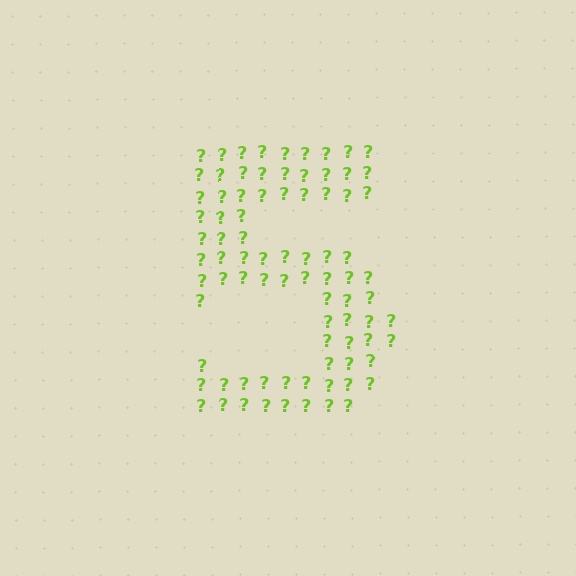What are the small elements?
The small elements are question marks.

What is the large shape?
The large shape is the digit 5.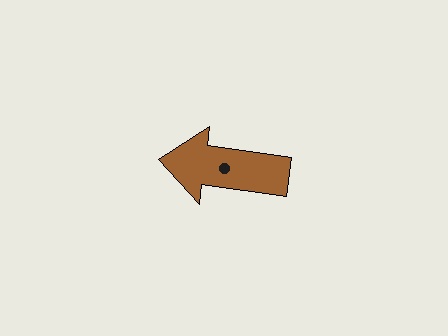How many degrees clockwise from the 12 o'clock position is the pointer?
Approximately 278 degrees.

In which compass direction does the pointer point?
West.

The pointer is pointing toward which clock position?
Roughly 9 o'clock.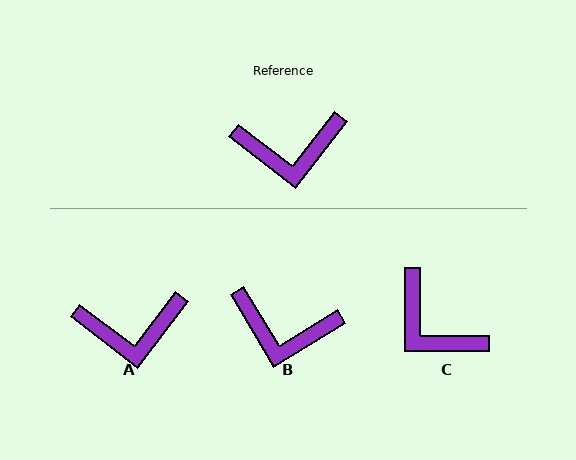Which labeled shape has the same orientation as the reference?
A.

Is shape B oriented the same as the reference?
No, it is off by about 21 degrees.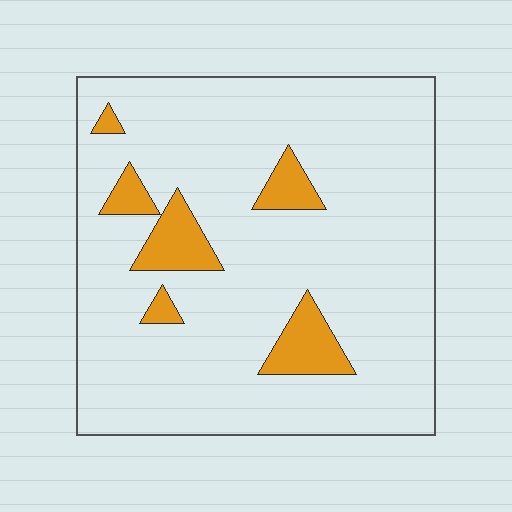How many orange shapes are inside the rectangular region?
6.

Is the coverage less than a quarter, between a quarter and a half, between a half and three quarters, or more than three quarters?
Less than a quarter.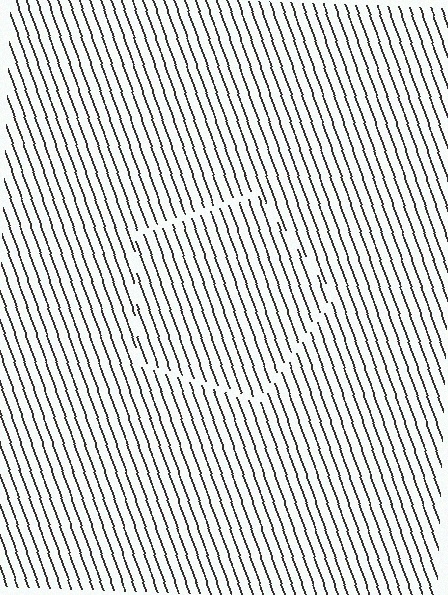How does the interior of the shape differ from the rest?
The interior of the shape contains the same grating, shifted by half a period — the contour is defined by the phase discontinuity where line-ends from the inner and outer gratings abut.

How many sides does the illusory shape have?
5 sides — the line-ends trace a pentagon.